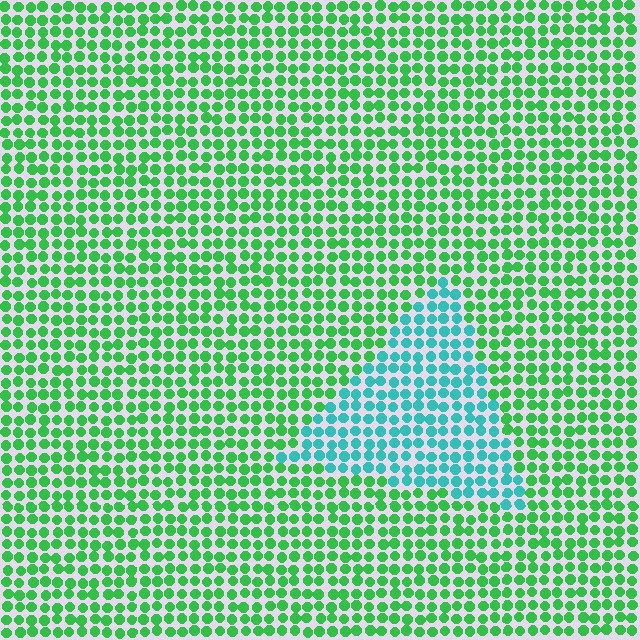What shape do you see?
I see a triangle.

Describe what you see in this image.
The image is filled with small green elements in a uniform arrangement. A triangle-shaped region is visible where the elements are tinted to a slightly different hue, forming a subtle color boundary.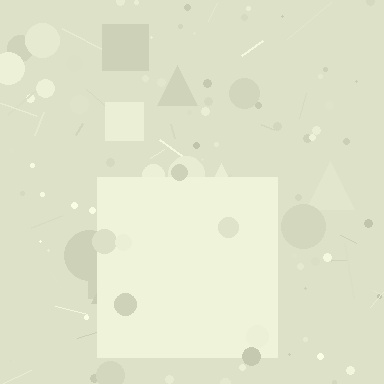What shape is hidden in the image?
A square is hidden in the image.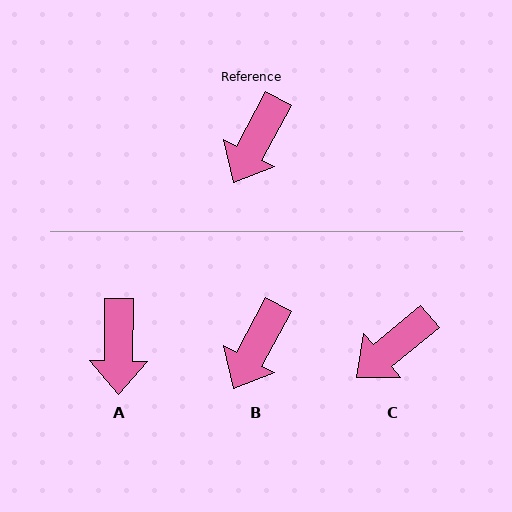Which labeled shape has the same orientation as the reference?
B.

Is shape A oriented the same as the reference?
No, it is off by about 27 degrees.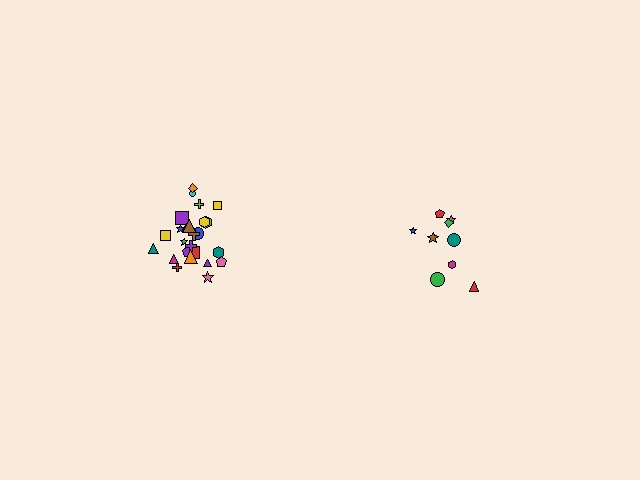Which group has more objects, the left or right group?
The left group.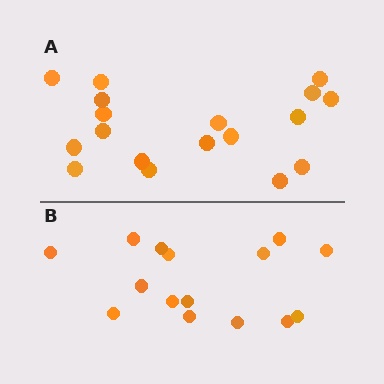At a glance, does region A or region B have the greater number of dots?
Region A (the top region) has more dots.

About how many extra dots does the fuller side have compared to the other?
Region A has just a few more — roughly 2 or 3 more dots than region B.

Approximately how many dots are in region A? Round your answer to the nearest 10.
About 20 dots. (The exact count is 18, which rounds to 20.)